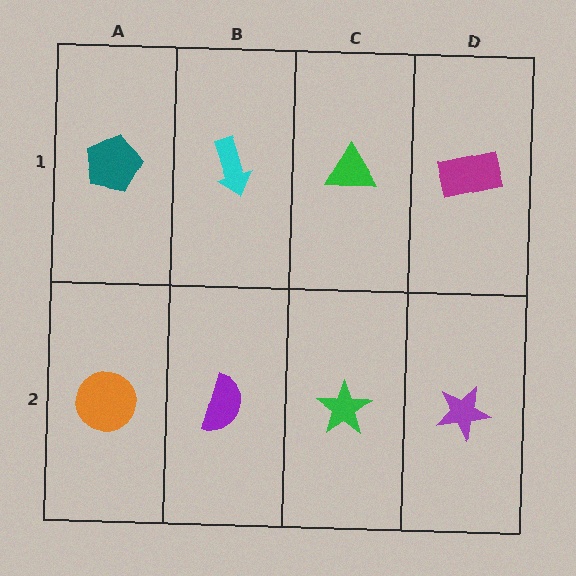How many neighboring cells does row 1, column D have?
2.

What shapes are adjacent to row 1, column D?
A purple star (row 2, column D), a green triangle (row 1, column C).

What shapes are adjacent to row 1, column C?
A green star (row 2, column C), a cyan arrow (row 1, column B), a magenta rectangle (row 1, column D).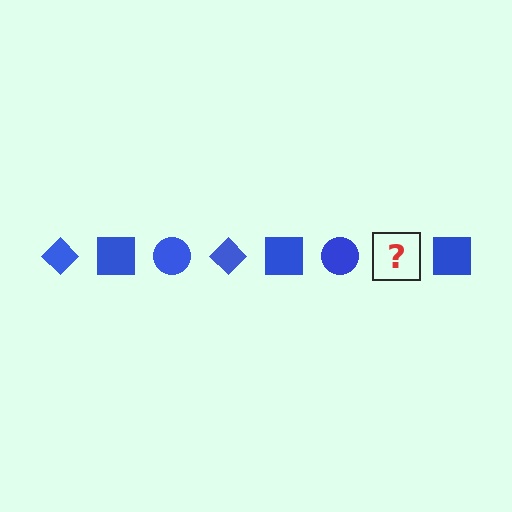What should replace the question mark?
The question mark should be replaced with a blue diamond.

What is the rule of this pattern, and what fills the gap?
The rule is that the pattern cycles through diamond, square, circle shapes in blue. The gap should be filled with a blue diamond.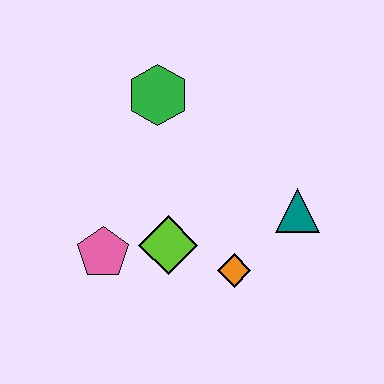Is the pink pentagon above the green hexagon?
No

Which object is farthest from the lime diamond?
The green hexagon is farthest from the lime diamond.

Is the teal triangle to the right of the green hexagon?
Yes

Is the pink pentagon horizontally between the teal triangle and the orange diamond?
No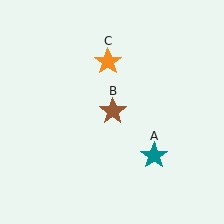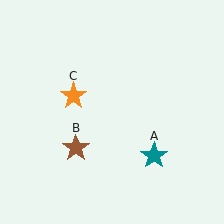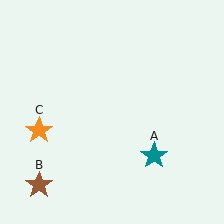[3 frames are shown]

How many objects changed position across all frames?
2 objects changed position: brown star (object B), orange star (object C).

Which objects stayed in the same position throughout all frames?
Teal star (object A) remained stationary.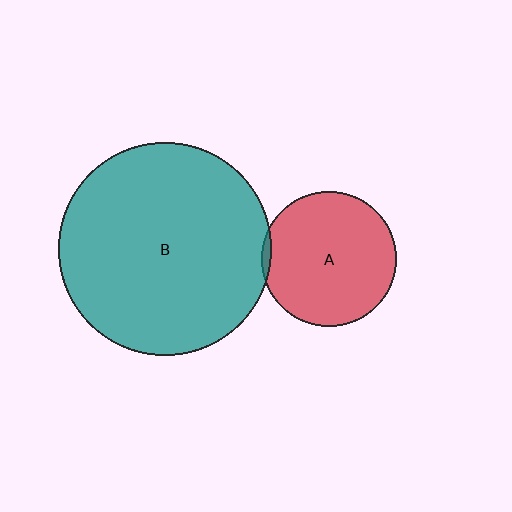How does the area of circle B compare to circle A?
Approximately 2.5 times.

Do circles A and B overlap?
Yes.